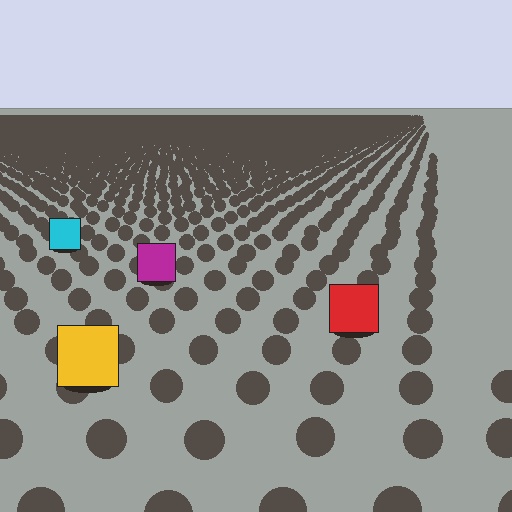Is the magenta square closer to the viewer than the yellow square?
No. The yellow square is closer — you can tell from the texture gradient: the ground texture is coarser near it.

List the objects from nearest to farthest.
From nearest to farthest: the yellow square, the red square, the magenta square, the cyan square.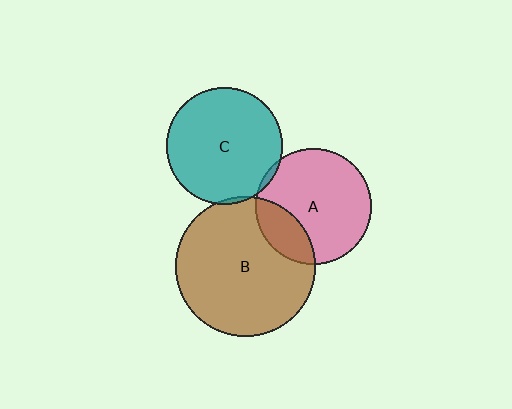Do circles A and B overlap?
Yes.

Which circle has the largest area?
Circle B (brown).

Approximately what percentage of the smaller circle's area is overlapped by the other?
Approximately 20%.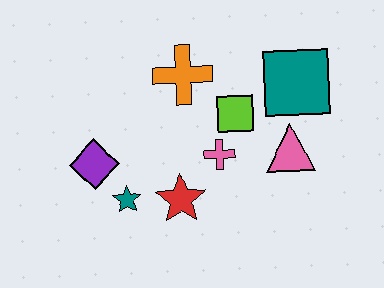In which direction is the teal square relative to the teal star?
The teal square is to the right of the teal star.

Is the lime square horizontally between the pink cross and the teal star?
No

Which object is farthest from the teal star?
The teal square is farthest from the teal star.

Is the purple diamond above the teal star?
Yes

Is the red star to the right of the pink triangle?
No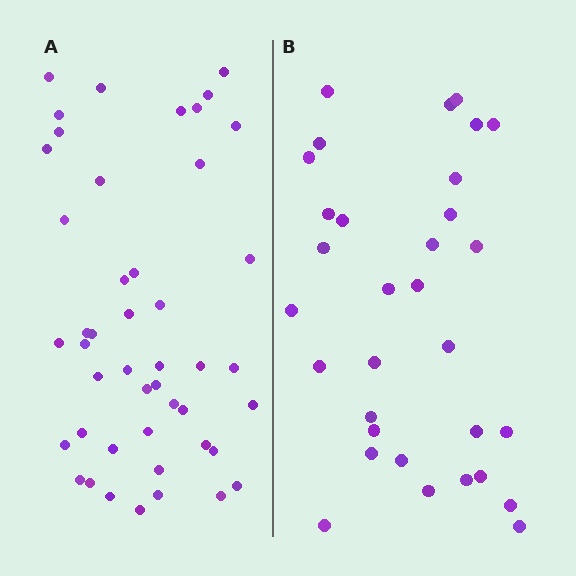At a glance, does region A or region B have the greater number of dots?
Region A (the left region) has more dots.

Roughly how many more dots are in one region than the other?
Region A has approximately 15 more dots than region B.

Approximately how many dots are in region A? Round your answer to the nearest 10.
About 50 dots. (The exact count is 46, which rounds to 50.)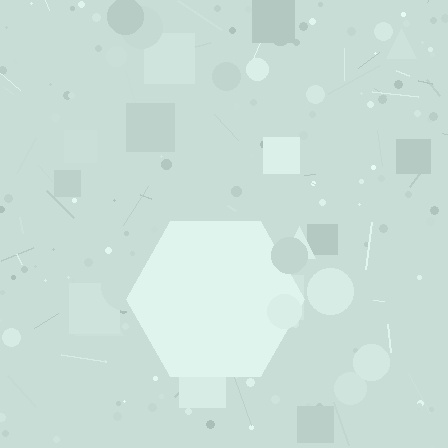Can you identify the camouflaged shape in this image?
The camouflaged shape is a hexagon.